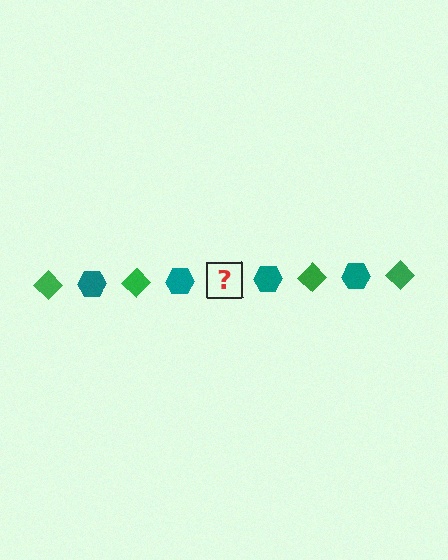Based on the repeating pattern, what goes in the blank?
The blank should be a green diamond.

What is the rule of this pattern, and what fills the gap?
The rule is that the pattern alternates between green diamond and teal hexagon. The gap should be filled with a green diamond.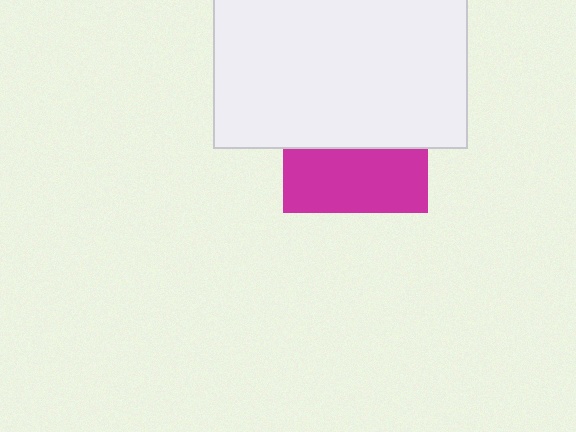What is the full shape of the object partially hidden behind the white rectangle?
The partially hidden object is a magenta square.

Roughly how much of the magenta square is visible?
A small part of it is visible (roughly 44%).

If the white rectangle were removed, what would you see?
You would see the complete magenta square.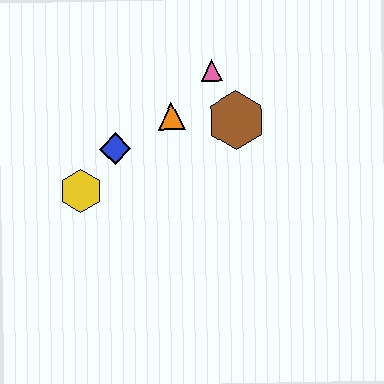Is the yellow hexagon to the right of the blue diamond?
No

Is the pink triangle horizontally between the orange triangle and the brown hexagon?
Yes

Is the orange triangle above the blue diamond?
Yes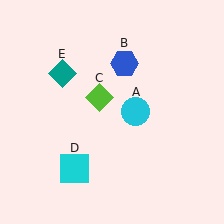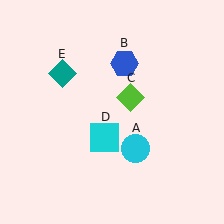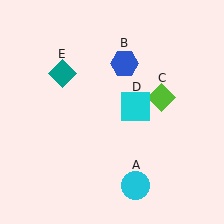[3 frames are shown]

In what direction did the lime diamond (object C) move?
The lime diamond (object C) moved right.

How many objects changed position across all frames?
3 objects changed position: cyan circle (object A), lime diamond (object C), cyan square (object D).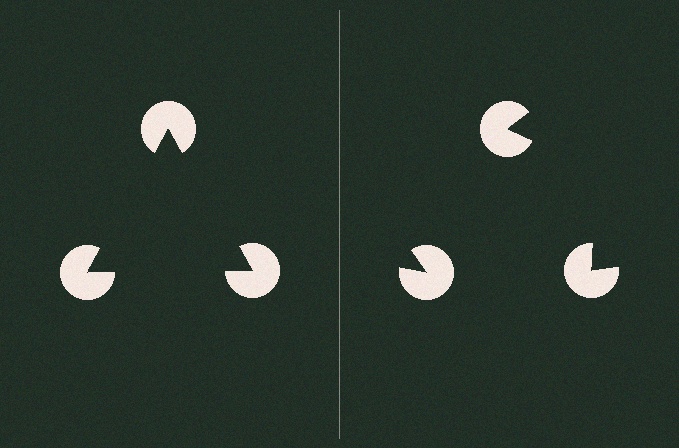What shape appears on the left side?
An illusory triangle.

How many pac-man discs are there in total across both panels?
6 — 3 on each side.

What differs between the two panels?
The pac-man discs are positioned identically on both sides; only the wedge orientations differ. On the left they align to a triangle; on the right they are misaligned.